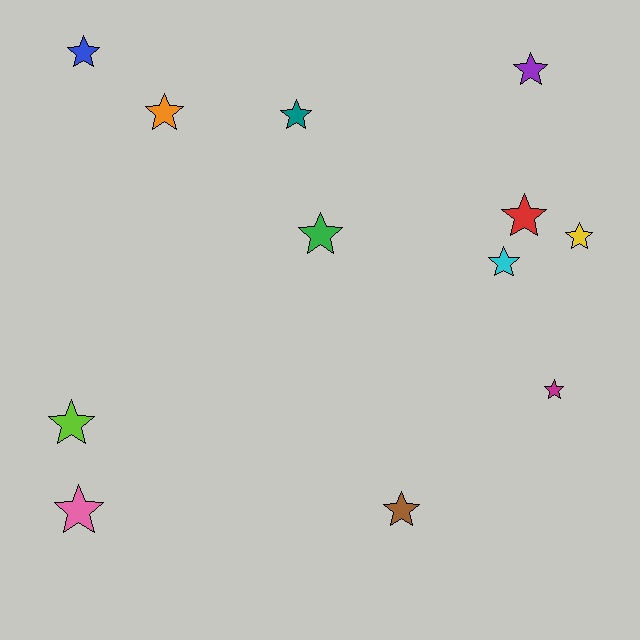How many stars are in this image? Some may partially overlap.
There are 12 stars.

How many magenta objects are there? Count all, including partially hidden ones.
There is 1 magenta object.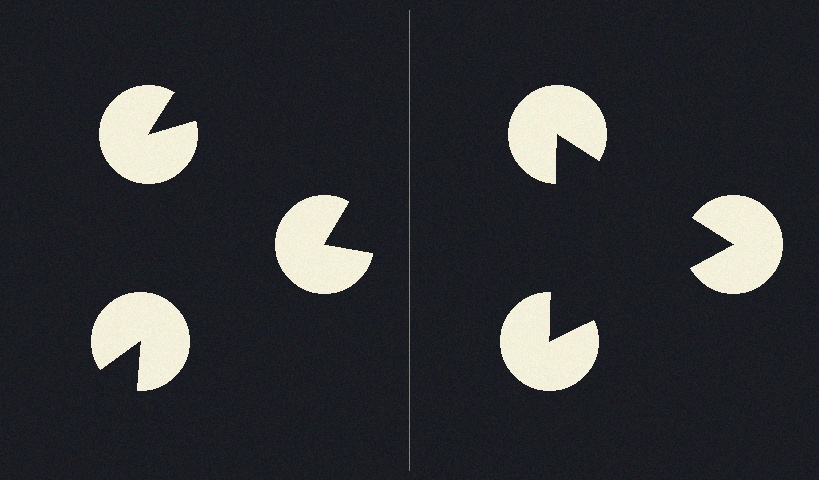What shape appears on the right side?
An illusory triangle.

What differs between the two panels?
The pac-man discs are positioned identically on both sides; only the wedge orientations differ. On the right they align to a triangle; on the left they are misaligned.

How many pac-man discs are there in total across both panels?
6 — 3 on each side.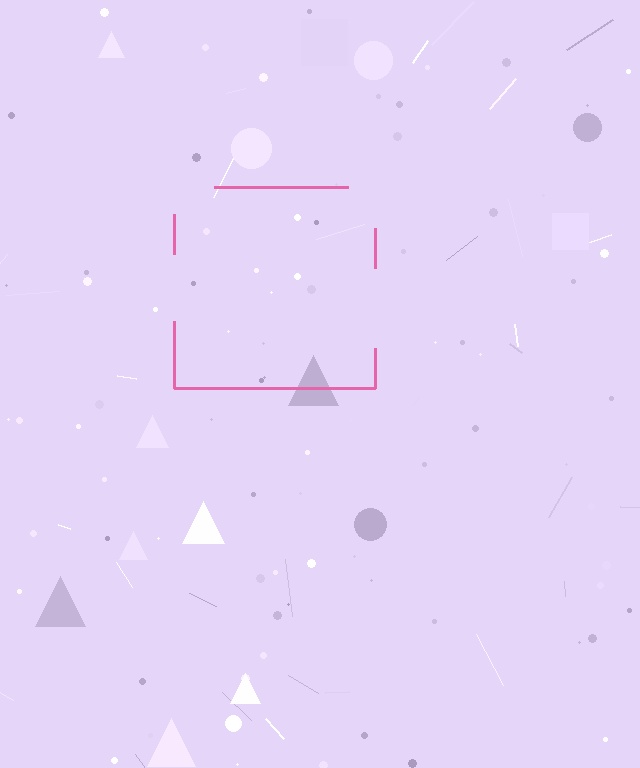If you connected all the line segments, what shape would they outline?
They would outline a square.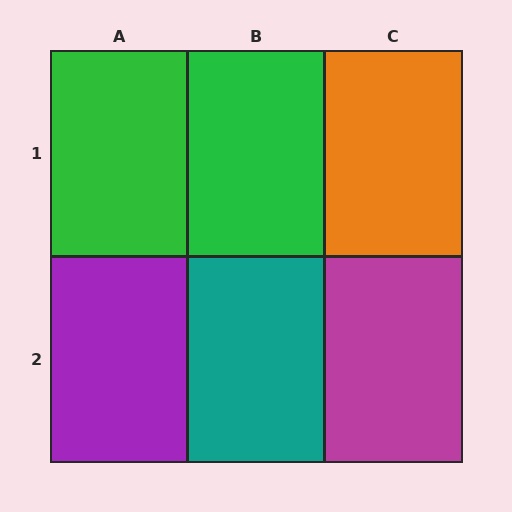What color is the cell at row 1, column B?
Green.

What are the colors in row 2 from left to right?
Purple, teal, magenta.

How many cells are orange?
1 cell is orange.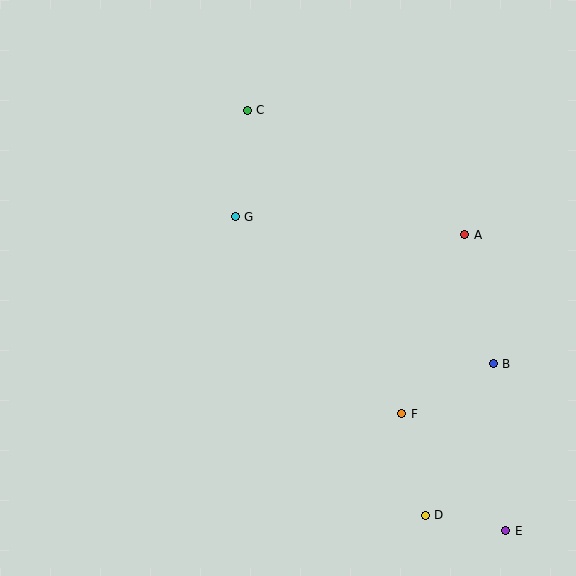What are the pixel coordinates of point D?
Point D is at (425, 515).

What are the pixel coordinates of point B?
Point B is at (493, 364).